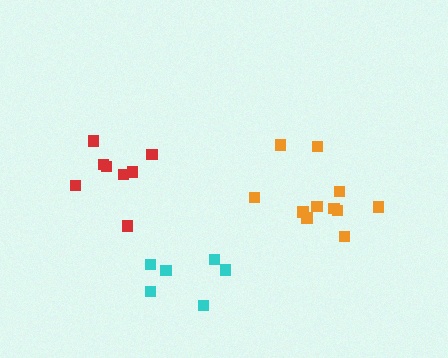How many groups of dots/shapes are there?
There are 3 groups.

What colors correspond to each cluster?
The clusters are colored: red, cyan, orange.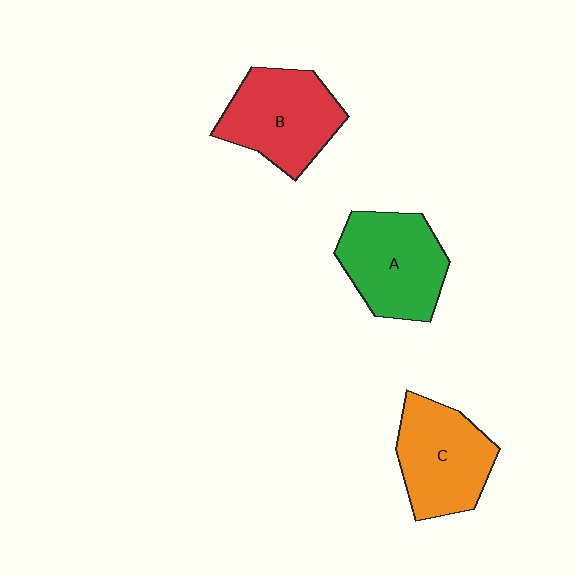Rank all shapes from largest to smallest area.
From largest to smallest: A (green), B (red), C (orange).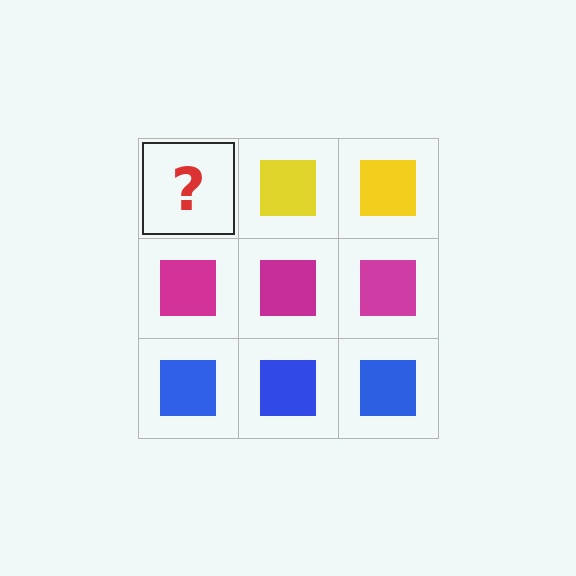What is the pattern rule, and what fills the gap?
The rule is that each row has a consistent color. The gap should be filled with a yellow square.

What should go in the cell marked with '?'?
The missing cell should contain a yellow square.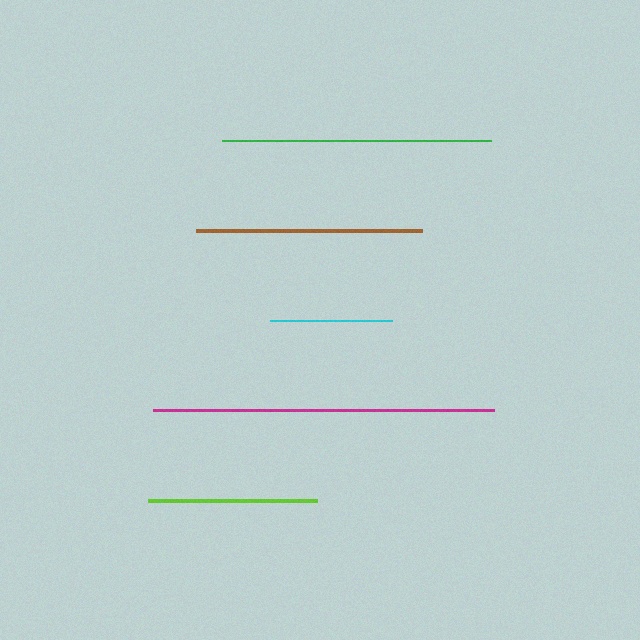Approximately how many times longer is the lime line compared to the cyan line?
The lime line is approximately 1.4 times the length of the cyan line.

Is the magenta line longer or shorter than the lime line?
The magenta line is longer than the lime line.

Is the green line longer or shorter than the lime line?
The green line is longer than the lime line.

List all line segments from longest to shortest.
From longest to shortest: magenta, green, brown, lime, cyan.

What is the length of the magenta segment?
The magenta segment is approximately 341 pixels long.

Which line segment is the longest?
The magenta line is the longest at approximately 341 pixels.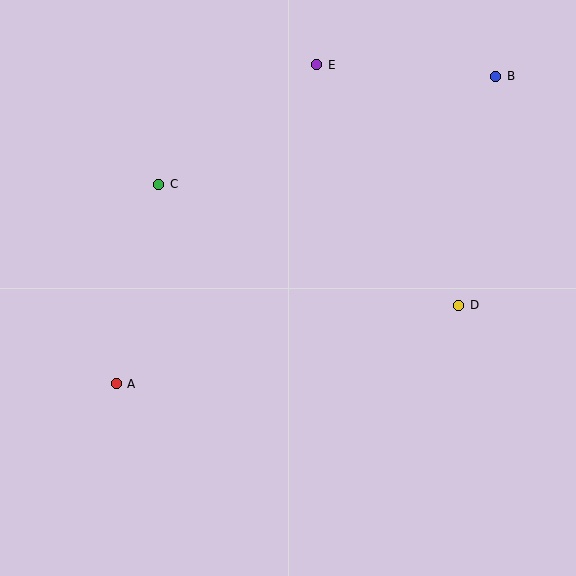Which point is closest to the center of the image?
Point C at (159, 184) is closest to the center.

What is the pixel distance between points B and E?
The distance between B and E is 179 pixels.